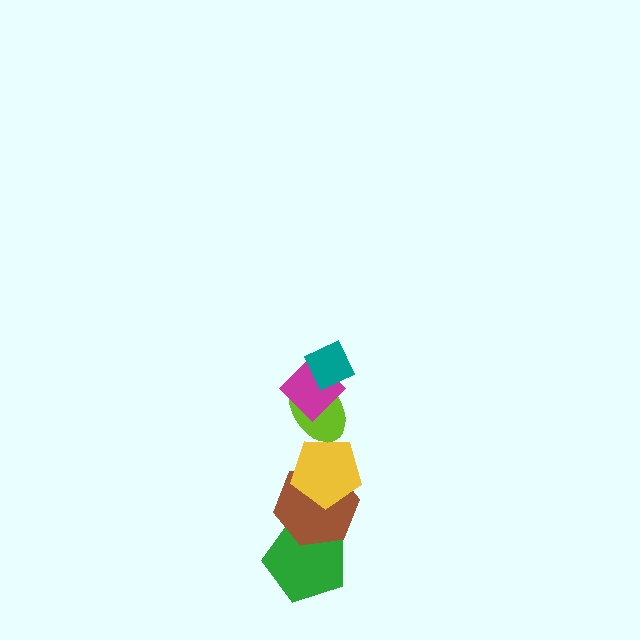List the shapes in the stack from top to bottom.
From top to bottom: the teal diamond, the magenta diamond, the lime ellipse, the yellow pentagon, the brown hexagon, the green pentagon.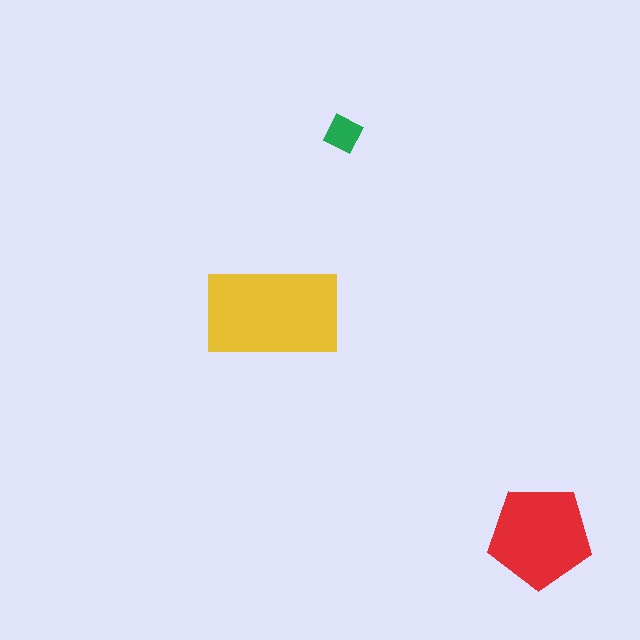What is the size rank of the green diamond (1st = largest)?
3rd.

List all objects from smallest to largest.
The green diamond, the red pentagon, the yellow rectangle.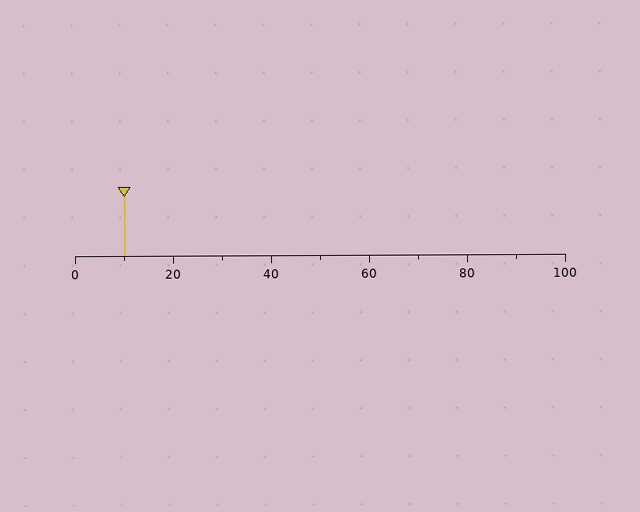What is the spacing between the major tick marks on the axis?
The major ticks are spaced 20 apart.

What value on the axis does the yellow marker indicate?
The marker indicates approximately 10.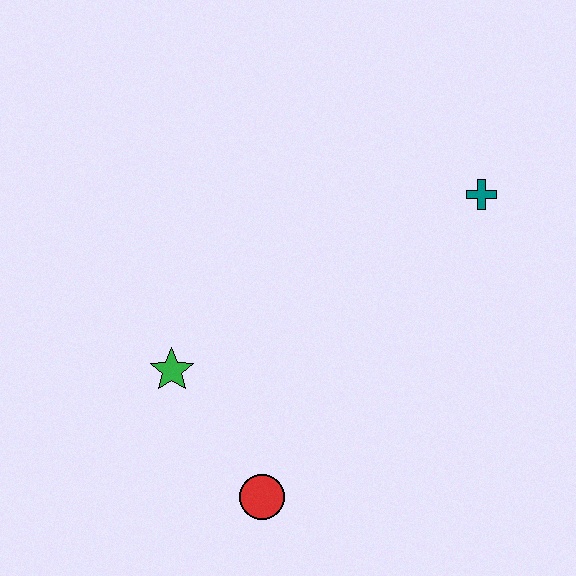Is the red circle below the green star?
Yes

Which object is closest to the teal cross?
The green star is closest to the teal cross.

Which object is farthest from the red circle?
The teal cross is farthest from the red circle.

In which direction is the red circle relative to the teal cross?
The red circle is below the teal cross.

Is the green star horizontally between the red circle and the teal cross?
No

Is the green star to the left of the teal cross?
Yes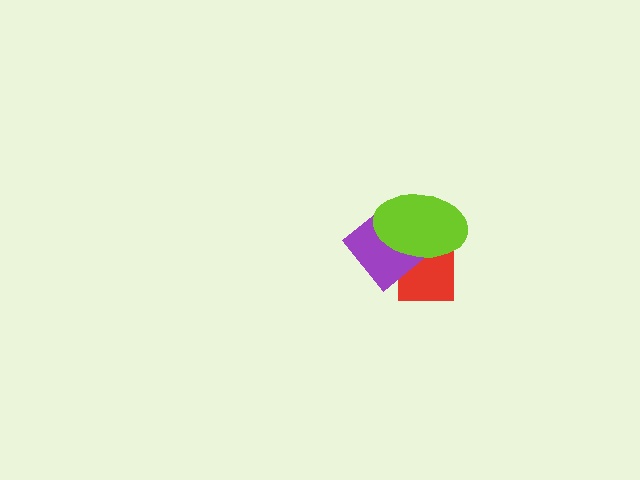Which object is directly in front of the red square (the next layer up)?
The purple diamond is directly in front of the red square.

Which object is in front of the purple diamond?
The lime ellipse is in front of the purple diamond.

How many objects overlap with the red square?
2 objects overlap with the red square.